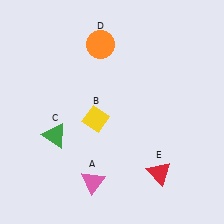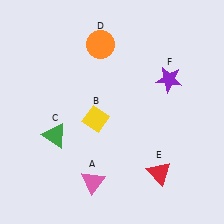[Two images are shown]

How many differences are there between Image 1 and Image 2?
There is 1 difference between the two images.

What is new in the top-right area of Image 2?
A purple star (F) was added in the top-right area of Image 2.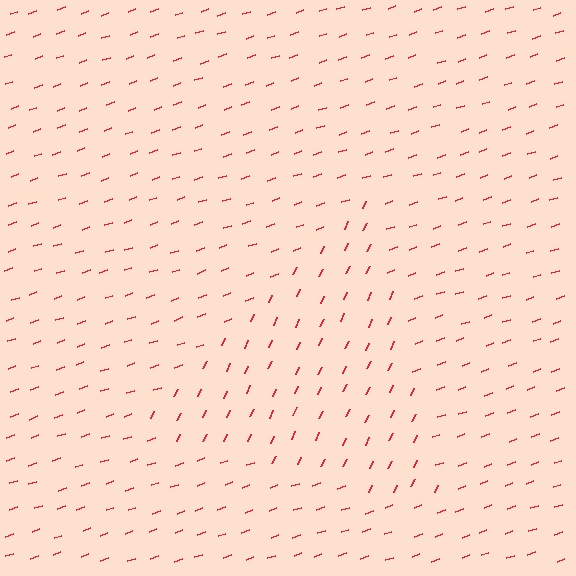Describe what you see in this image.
The image is filled with small red line segments. A triangle region in the image has lines oriented differently from the surrounding lines, creating a visible texture boundary.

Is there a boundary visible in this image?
Yes, there is a texture boundary formed by a change in line orientation.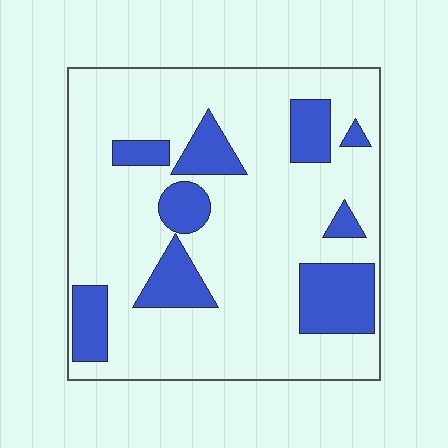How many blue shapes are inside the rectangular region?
9.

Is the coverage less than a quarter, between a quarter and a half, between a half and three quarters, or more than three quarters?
Less than a quarter.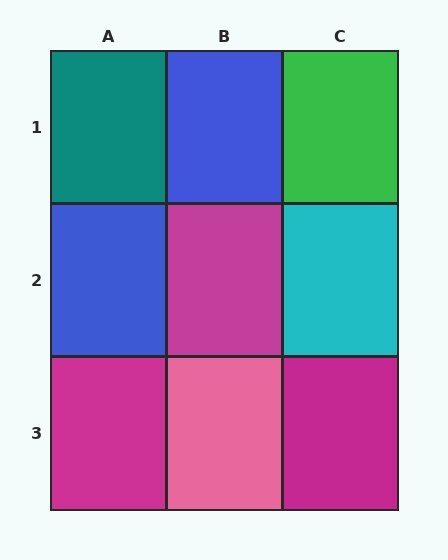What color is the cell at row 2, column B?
Magenta.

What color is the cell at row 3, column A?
Magenta.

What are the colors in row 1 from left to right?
Teal, blue, green.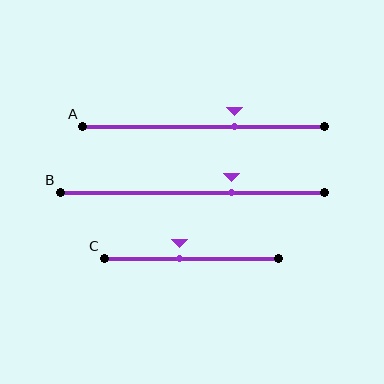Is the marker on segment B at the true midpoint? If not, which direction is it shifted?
No, the marker on segment B is shifted to the right by about 15% of the segment length.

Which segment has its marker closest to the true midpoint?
Segment C has its marker closest to the true midpoint.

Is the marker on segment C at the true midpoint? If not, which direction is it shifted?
No, the marker on segment C is shifted to the left by about 7% of the segment length.